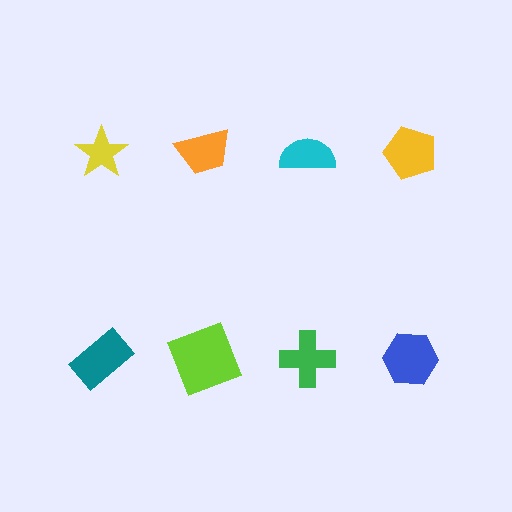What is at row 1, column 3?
A cyan semicircle.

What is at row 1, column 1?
A yellow star.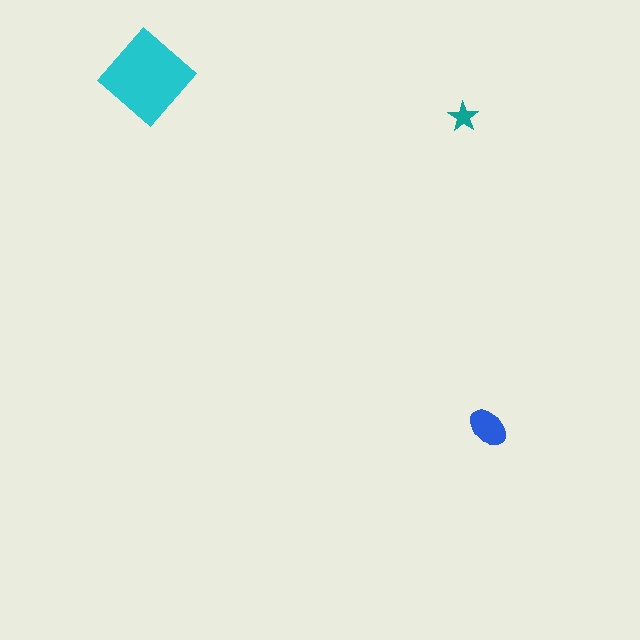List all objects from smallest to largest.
The teal star, the blue ellipse, the cyan diamond.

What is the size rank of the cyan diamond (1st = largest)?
1st.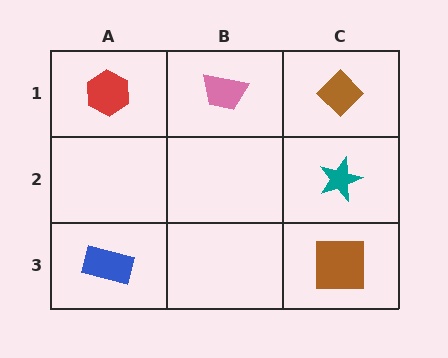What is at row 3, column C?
A brown square.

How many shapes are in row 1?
3 shapes.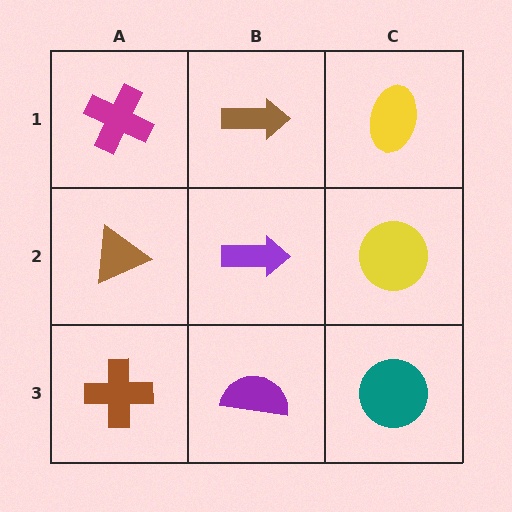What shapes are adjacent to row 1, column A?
A brown triangle (row 2, column A), a brown arrow (row 1, column B).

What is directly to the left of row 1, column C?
A brown arrow.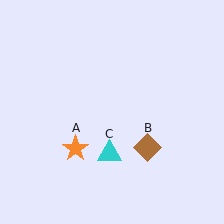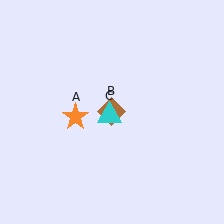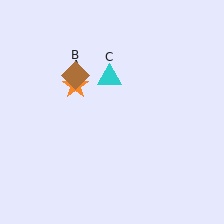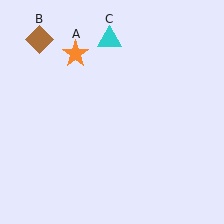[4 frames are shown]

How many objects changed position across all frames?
3 objects changed position: orange star (object A), brown diamond (object B), cyan triangle (object C).